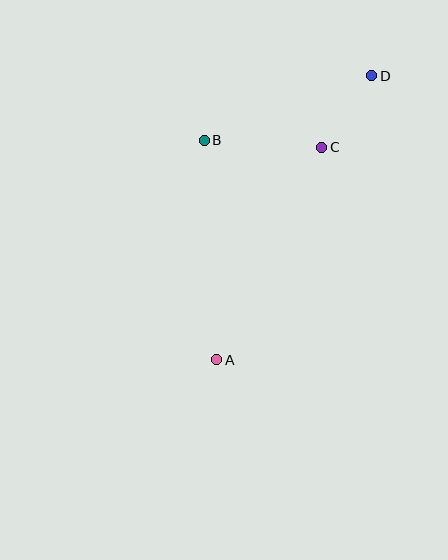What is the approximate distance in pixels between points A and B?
The distance between A and B is approximately 220 pixels.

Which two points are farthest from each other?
Points A and D are farthest from each other.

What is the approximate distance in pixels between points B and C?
The distance between B and C is approximately 117 pixels.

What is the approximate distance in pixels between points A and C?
The distance between A and C is approximately 237 pixels.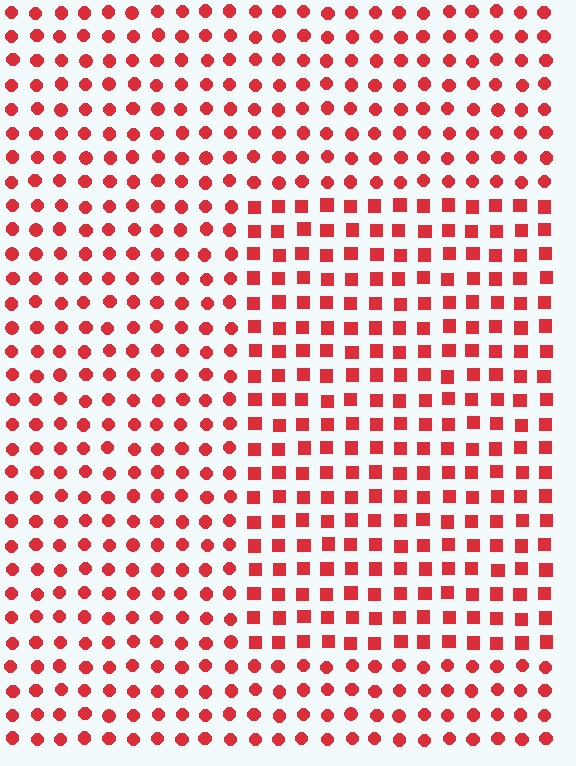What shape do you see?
I see a rectangle.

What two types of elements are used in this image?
The image uses squares inside the rectangle region and circles outside it.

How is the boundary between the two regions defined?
The boundary is defined by a change in element shape: squares inside vs. circles outside. All elements share the same color and spacing.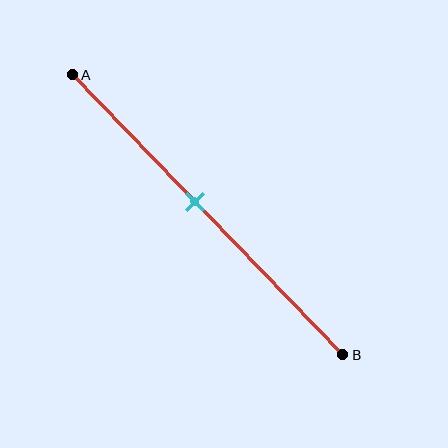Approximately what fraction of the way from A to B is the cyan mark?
The cyan mark is approximately 45% of the way from A to B.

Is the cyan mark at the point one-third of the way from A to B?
No, the mark is at about 45% from A, not at the 33% one-third point.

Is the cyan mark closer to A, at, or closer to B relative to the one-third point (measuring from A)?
The cyan mark is closer to point B than the one-third point of segment AB.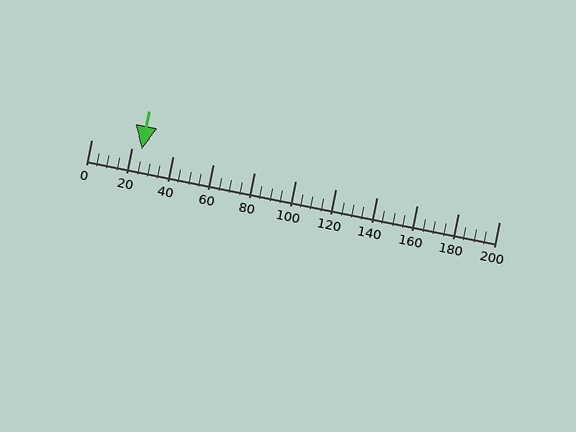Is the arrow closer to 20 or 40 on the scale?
The arrow is closer to 20.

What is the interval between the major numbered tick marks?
The major tick marks are spaced 20 units apart.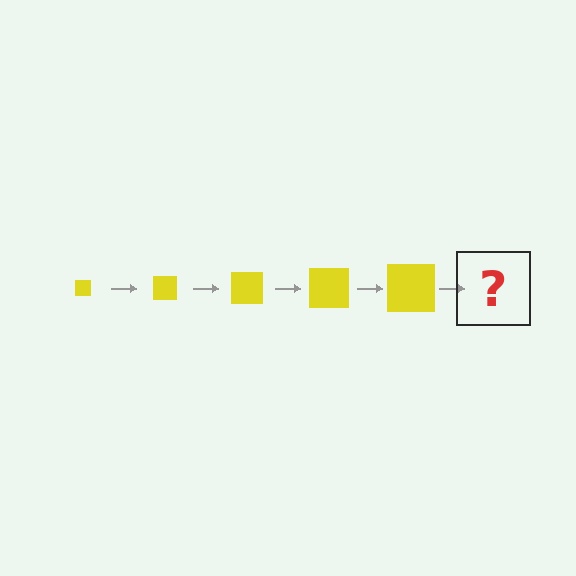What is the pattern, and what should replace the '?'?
The pattern is that the square gets progressively larger each step. The '?' should be a yellow square, larger than the previous one.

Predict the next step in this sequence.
The next step is a yellow square, larger than the previous one.